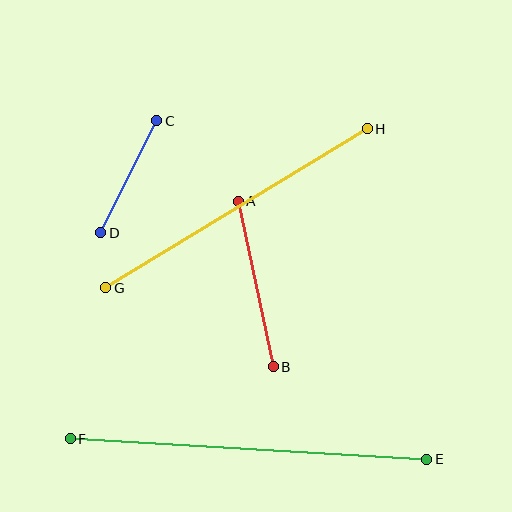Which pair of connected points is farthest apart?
Points E and F are farthest apart.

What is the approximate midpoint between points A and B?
The midpoint is at approximately (256, 284) pixels.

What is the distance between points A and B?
The distance is approximately 169 pixels.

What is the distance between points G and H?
The distance is approximately 306 pixels.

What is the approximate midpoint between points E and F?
The midpoint is at approximately (249, 449) pixels.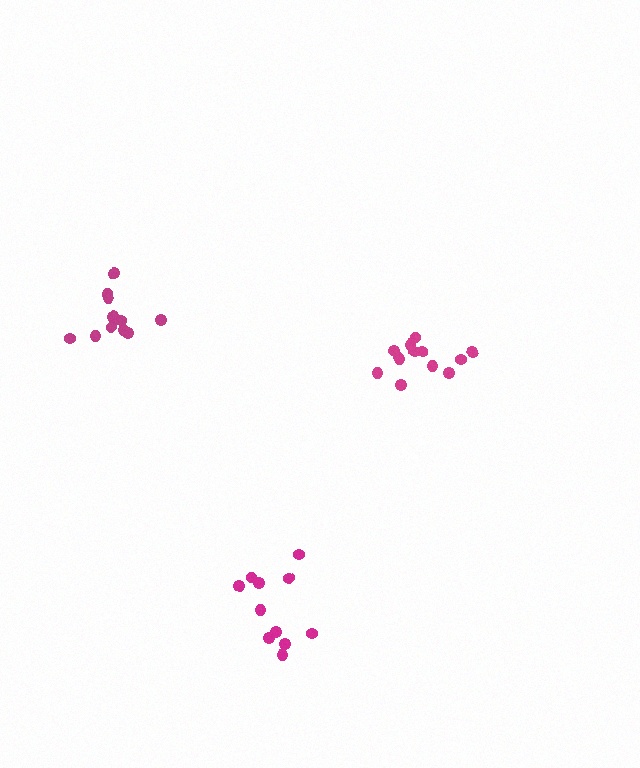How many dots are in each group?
Group 1: 11 dots, Group 2: 11 dots, Group 3: 13 dots (35 total).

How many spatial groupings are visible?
There are 3 spatial groupings.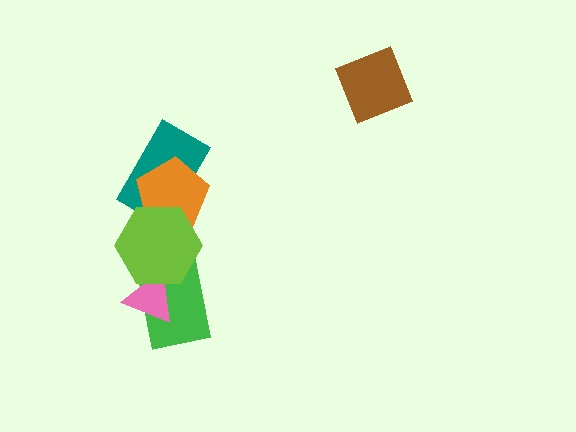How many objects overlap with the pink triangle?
2 objects overlap with the pink triangle.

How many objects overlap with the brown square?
0 objects overlap with the brown square.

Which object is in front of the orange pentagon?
The lime hexagon is in front of the orange pentagon.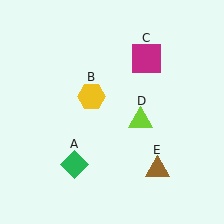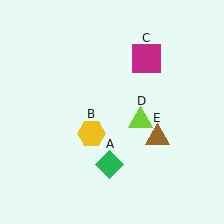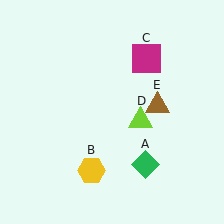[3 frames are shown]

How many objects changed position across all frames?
3 objects changed position: green diamond (object A), yellow hexagon (object B), brown triangle (object E).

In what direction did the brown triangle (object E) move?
The brown triangle (object E) moved up.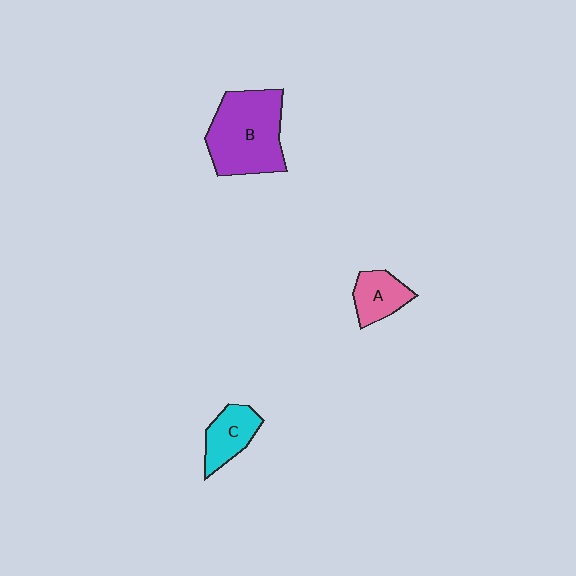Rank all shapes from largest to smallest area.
From largest to smallest: B (purple), C (cyan), A (pink).